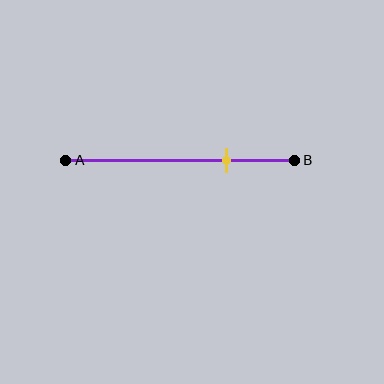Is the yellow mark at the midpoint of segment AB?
No, the mark is at about 70% from A, not at the 50% midpoint.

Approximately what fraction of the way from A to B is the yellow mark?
The yellow mark is approximately 70% of the way from A to B.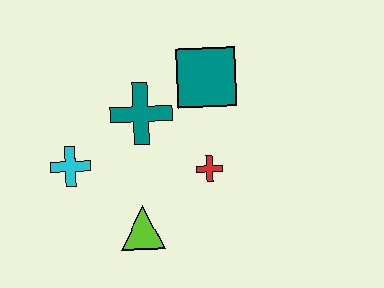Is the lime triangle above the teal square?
No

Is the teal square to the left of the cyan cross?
No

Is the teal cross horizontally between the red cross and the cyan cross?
Yes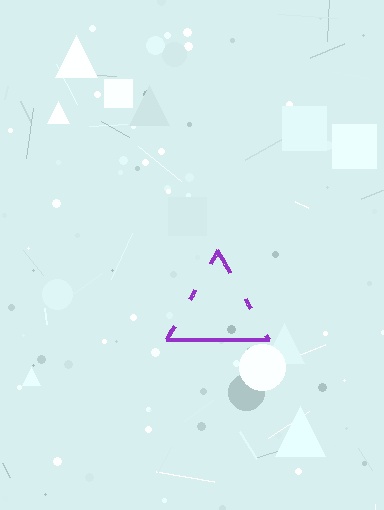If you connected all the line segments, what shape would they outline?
They would outline a triangle.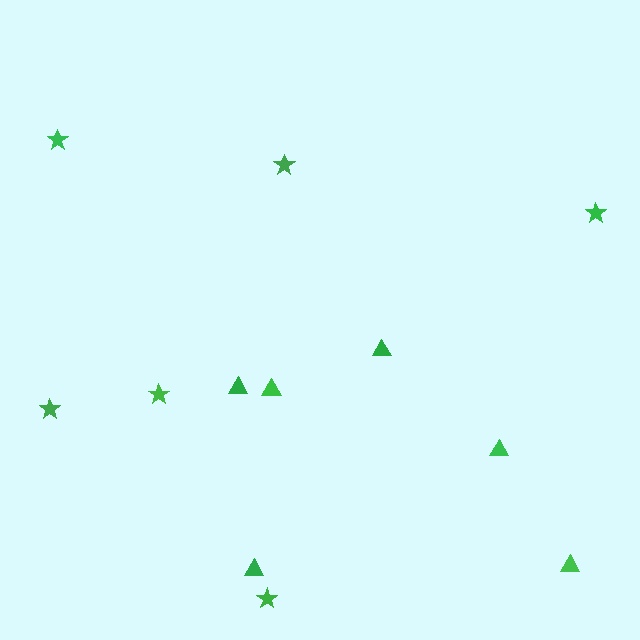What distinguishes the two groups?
There are 2 groups: one group of triangles (6) and one group of stars (6).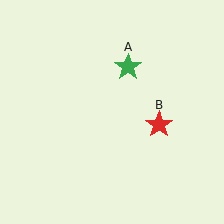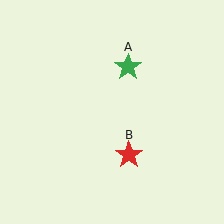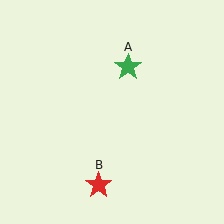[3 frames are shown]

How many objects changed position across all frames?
1 object changed position: red star (object B).